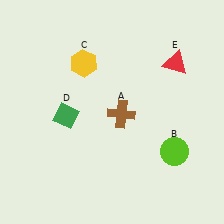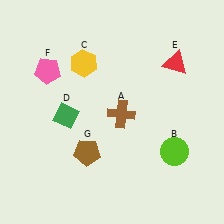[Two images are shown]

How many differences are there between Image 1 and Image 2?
There are 2 differences between the two images.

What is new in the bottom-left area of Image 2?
A brown pentagon (G) was added in the bottom-left area of Image 2.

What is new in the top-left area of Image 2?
A pink pentagon (F) was added in the top-left area of Image 2.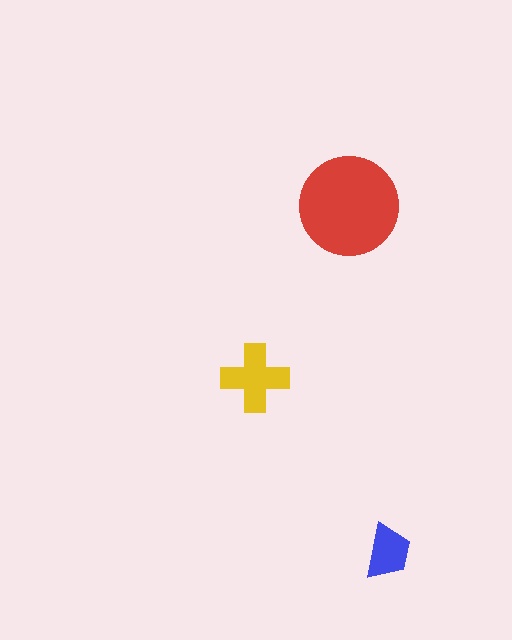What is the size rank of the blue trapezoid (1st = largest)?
3rd.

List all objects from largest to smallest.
The red circle, the yellow cross, the blue trapezoid.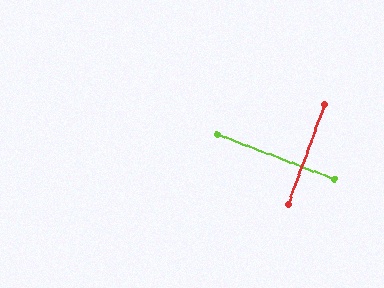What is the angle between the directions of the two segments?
Approximately 89 degrees.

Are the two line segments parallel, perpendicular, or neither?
Perpendicular — they meet at approximately 89°.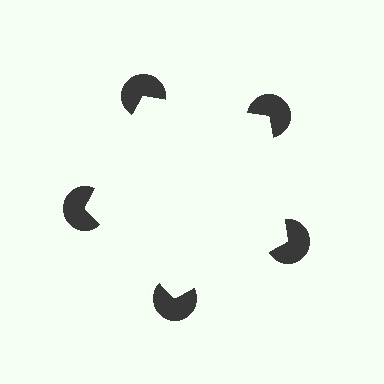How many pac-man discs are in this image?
There are 5 — one at each vertex of the illusory pentagon.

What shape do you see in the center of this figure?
An illusory pentagon — its edges are inferred from the aligned wedge cuts in the pac-man discs, not physically drawn.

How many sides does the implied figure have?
5 sides.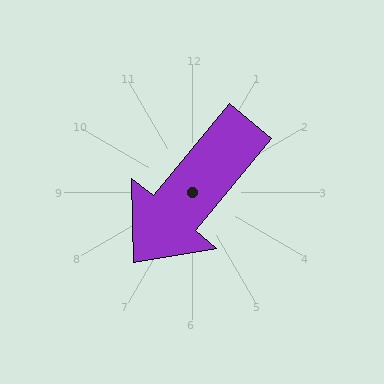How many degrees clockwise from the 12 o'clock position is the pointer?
Approximately 220 degrees.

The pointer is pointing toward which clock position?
Roughly 7 o'clock.